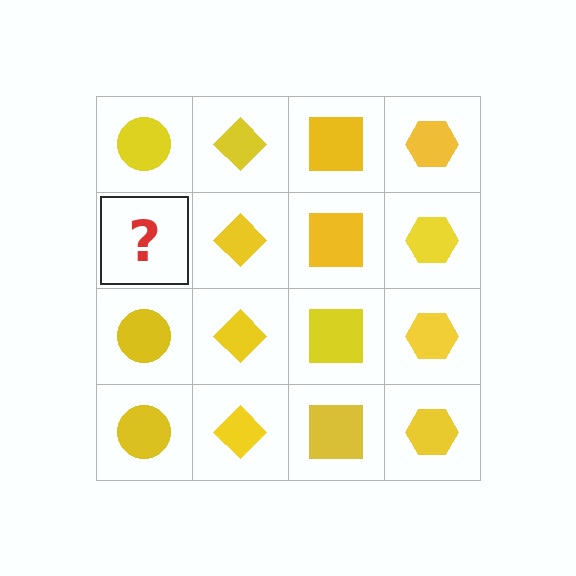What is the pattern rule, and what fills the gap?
The rule is that each column has a consistent shape. The gap should be filled with a yellow circle.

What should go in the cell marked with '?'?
The missing cell should contain a yellow circle.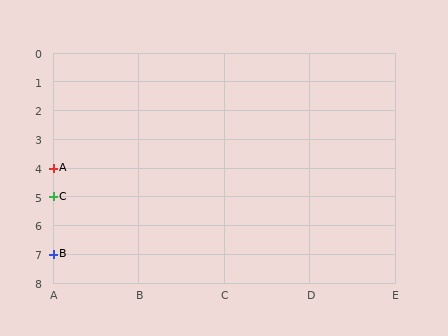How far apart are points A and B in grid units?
Points A and B are 3 rows apart.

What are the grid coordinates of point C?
Point C is at grid coordinates (A, 5).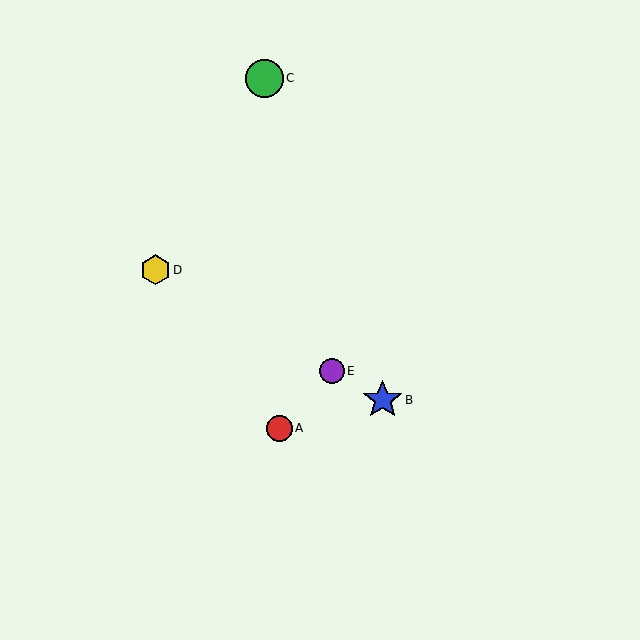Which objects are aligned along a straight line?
Objects B, D, E are aligned along a straight line.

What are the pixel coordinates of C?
Object C is at (264, 78).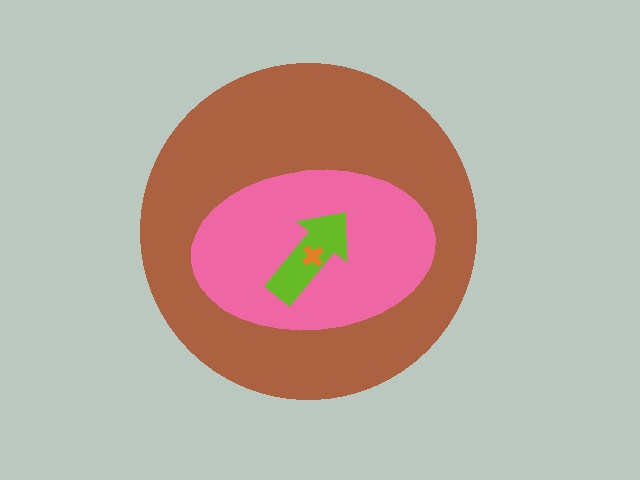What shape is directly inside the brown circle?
The pink ellipse.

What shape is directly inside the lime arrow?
The orange cross.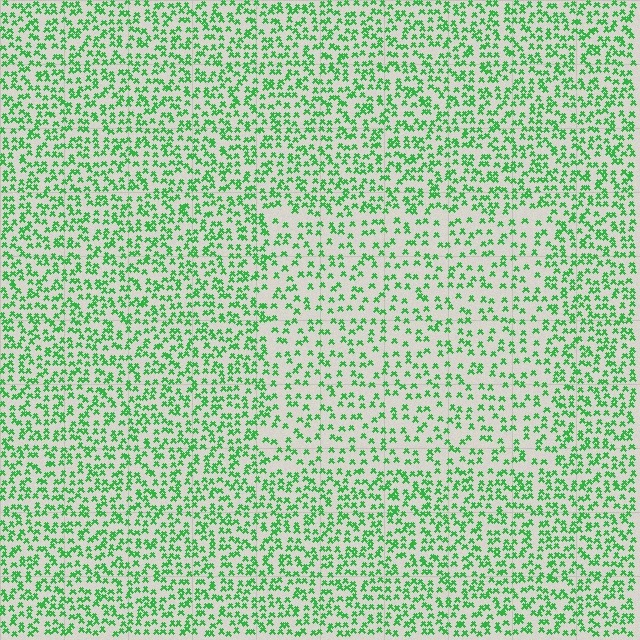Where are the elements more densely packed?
The elements are more densely packed outside the rectangle boundary.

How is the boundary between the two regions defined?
The boundary is defined by a change in element density (approximately 1.7x ratio). All elements are the same color, size, and shape.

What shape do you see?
I see a rectangle.